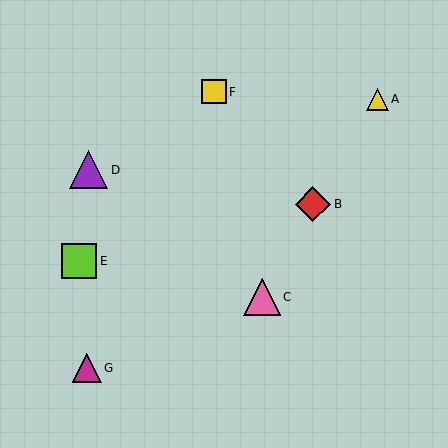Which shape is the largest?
The purple triangle (labeled D) is the largest.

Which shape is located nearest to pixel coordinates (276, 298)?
The pink triangle (labeled C) at (262, 297) is nearest to that location.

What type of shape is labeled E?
Shape E is a lime square.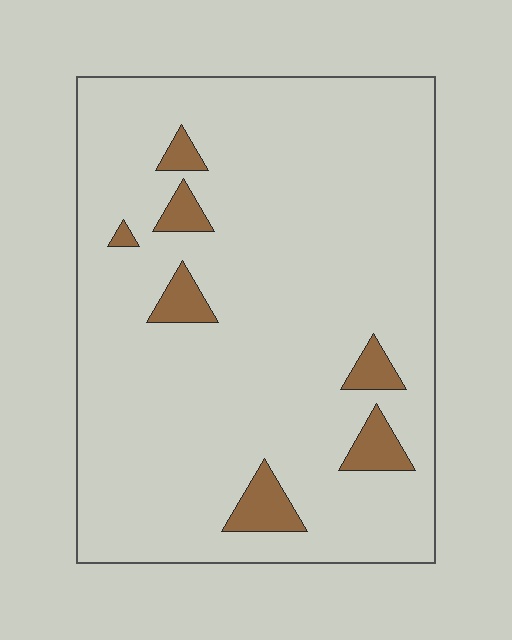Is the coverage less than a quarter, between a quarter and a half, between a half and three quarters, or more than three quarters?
Less than a quarter.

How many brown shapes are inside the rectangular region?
7.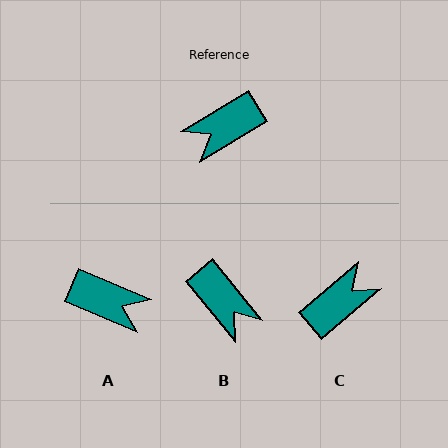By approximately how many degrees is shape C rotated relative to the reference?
Approximately 171 degrees clockwise.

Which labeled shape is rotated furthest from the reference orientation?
C, about 171 degrees away.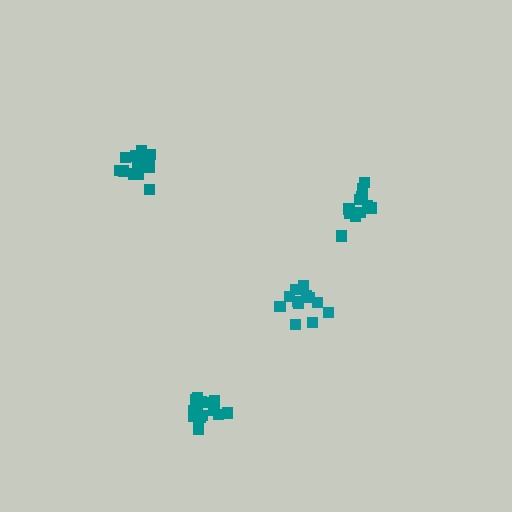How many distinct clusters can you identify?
There are 4 distinct clusters.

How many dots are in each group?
Group 1: 13 dots, Group 2: 17 dots, Group 3: 13 dots, Group 4: 17 dots (60 total).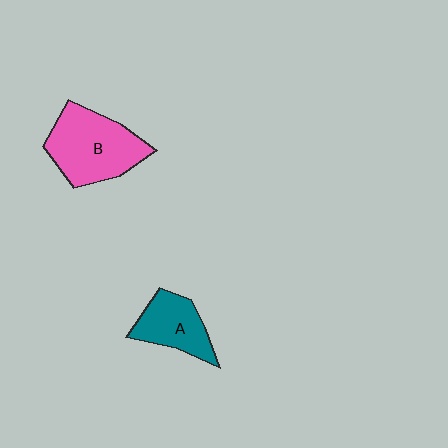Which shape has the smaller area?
Shape A (teal).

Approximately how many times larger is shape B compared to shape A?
Approximately 1.6 times.